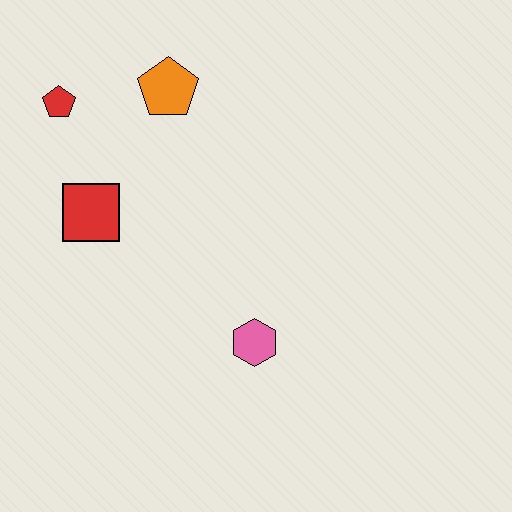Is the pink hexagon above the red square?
No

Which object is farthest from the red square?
The pink hexagon is farthest from the red square.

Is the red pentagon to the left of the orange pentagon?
Yes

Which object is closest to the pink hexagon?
The red square is closest to the pink hexagon.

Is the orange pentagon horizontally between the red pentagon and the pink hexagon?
Yes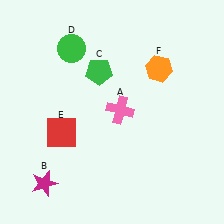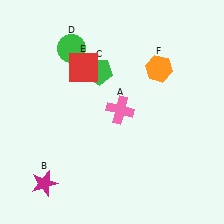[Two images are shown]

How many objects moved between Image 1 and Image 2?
1 object moved between the two images.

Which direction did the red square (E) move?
The red square (E) moved up.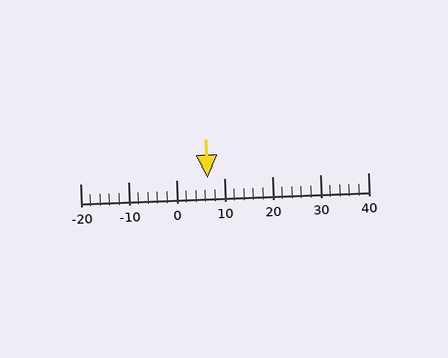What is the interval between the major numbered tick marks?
The major tick marks are spaced 10 units apart.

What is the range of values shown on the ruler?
The ruler shows values from -20 to 40.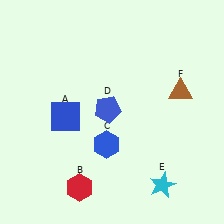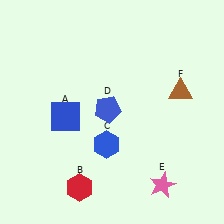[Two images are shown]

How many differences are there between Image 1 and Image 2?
There is 1 difference between the two images.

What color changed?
The star (E) changed from cyan in Image 1 to pink in Image 2.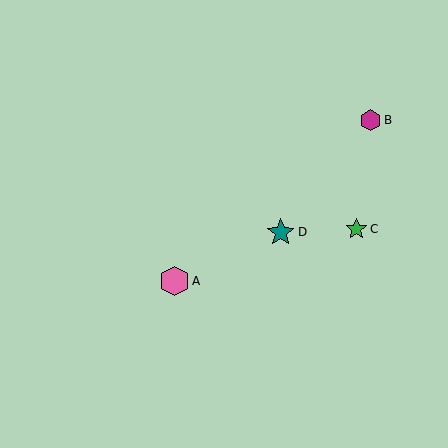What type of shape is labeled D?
Shape D is a teal star.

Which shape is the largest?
The pink hexagon (labeled A) is the largest.